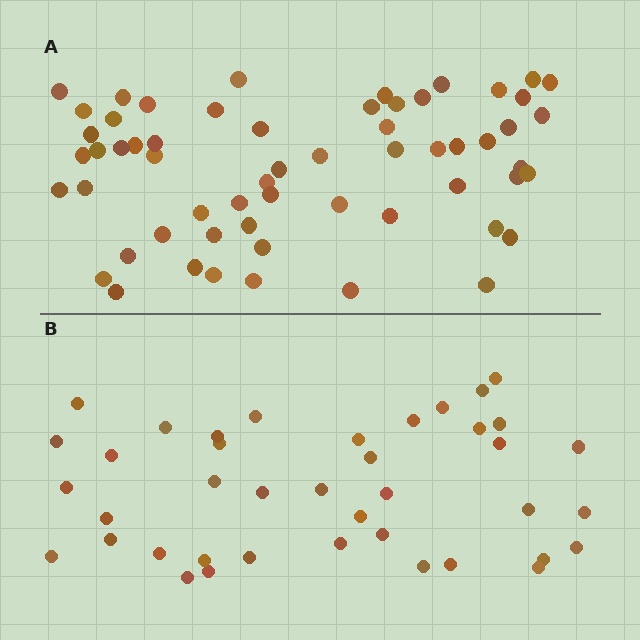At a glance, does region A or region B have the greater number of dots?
Region A (the top region) has more dots.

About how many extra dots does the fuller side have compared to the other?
Region A has approximately 20 more dots than region B.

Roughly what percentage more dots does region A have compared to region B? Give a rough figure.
About 50% more.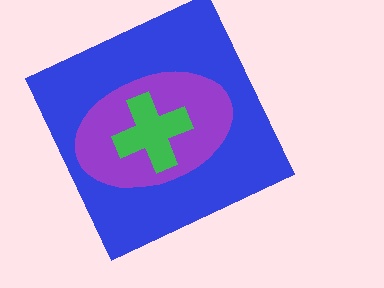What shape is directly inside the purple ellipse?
The green cross.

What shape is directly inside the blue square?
The purple ellipse.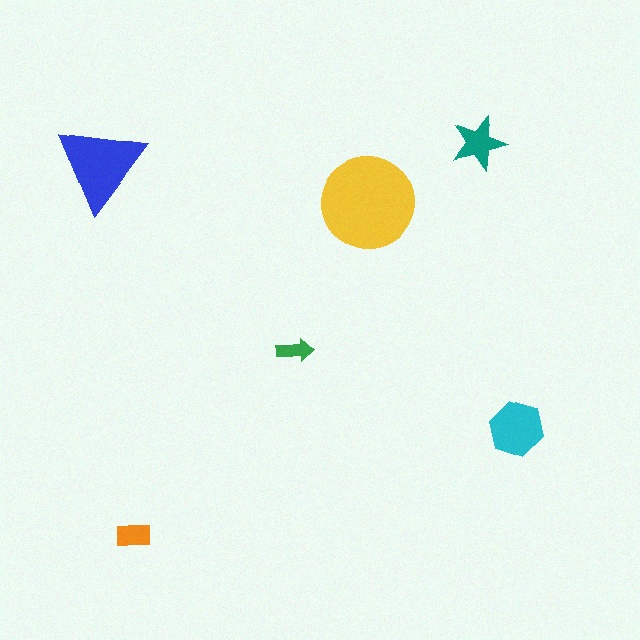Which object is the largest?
The yellow circle.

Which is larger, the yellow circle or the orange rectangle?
The yellow circle.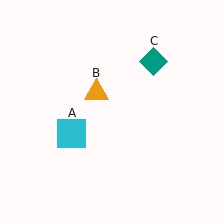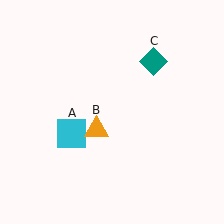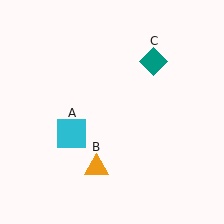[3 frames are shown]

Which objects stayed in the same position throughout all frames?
Cyan square (object A) and teal diamond (object C) remained stationary.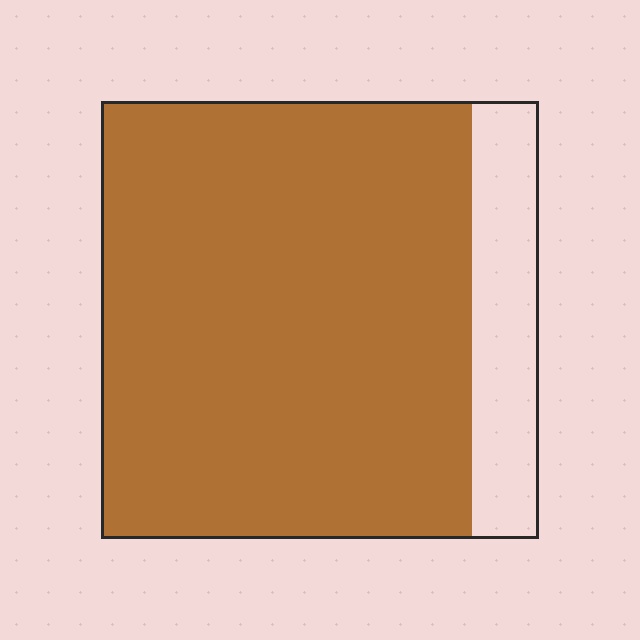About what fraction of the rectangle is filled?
About five sixths (5/6).